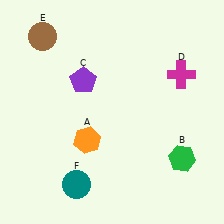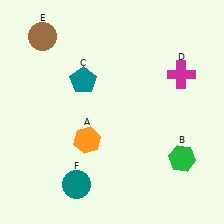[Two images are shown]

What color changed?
The pentagon (C) changed from purple in Image 1 to teal in Image 2.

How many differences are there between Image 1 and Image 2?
There is 1 difference between the two images.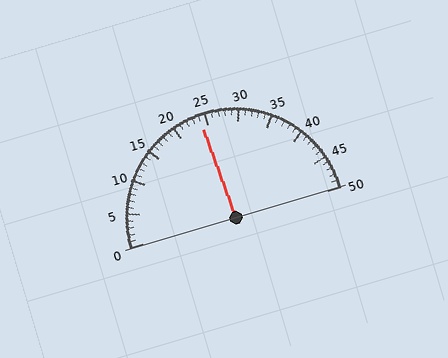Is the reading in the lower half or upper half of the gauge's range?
The reading is in the lower half of the range (0 to 50).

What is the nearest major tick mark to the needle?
The nearest major tick mark is 25.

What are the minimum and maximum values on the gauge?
The gauge ranges from 0 to 50.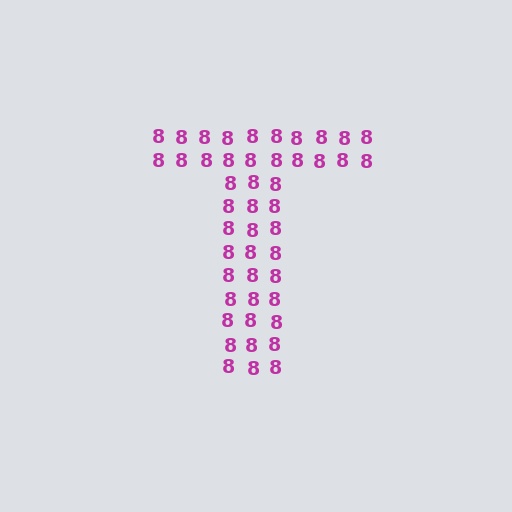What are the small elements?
The small elements are digit 8's.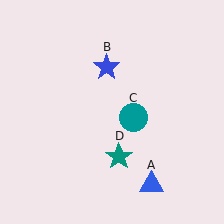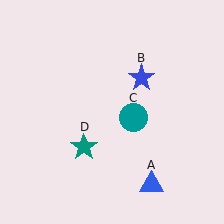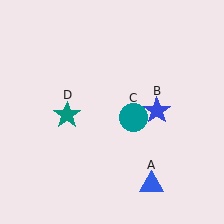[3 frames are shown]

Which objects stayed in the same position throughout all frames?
Blue triangle (object A) and teal circle (object C) remained stationary.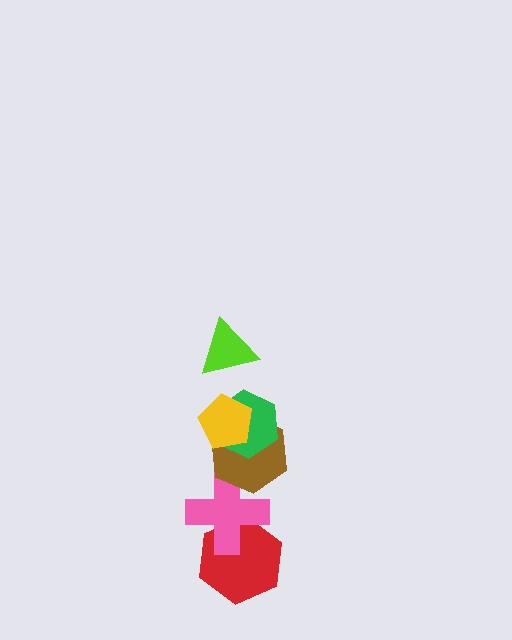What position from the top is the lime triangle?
The lime triangle is 1st from the top.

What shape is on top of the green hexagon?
The yellow pentagon is on top of the green hexagon.